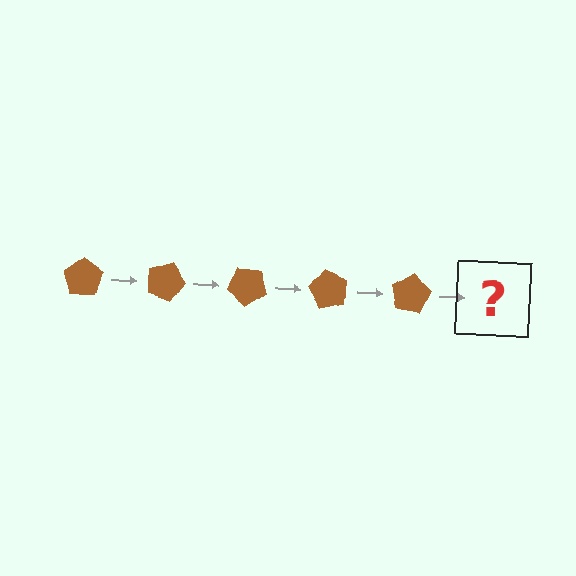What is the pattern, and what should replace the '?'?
The pattern is that the pentagon rotates 20 degrees each step. The '?' should be a brown pentagon rotated 100 degrees.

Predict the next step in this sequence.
The next step is a brown pentagon rotated 100 degrees.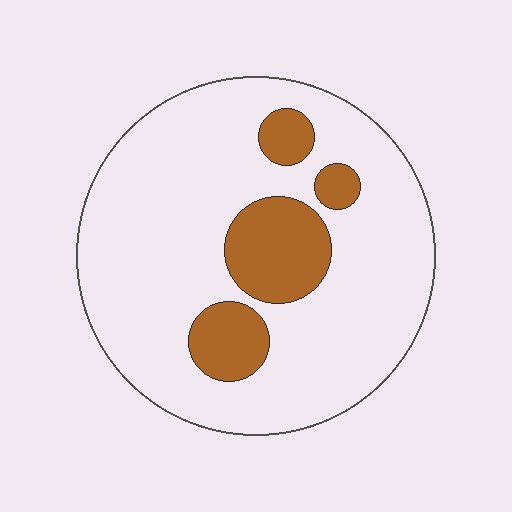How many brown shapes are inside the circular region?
4.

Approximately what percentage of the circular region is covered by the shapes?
Approximately 20%.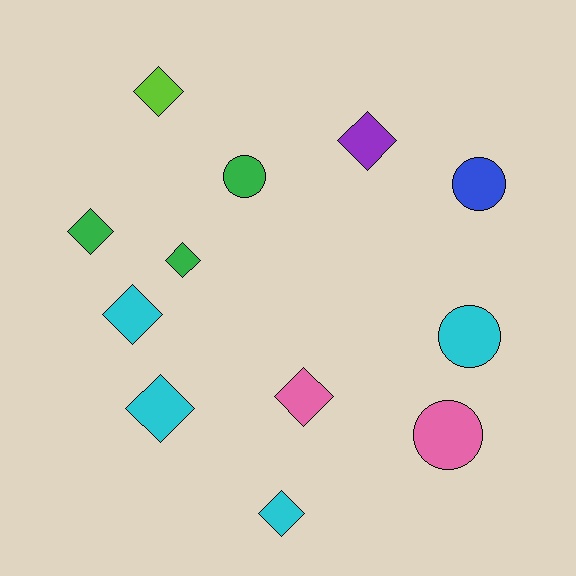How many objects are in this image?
There are 12 objects.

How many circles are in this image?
There are 4 circles.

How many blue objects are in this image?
There is 1 blue object.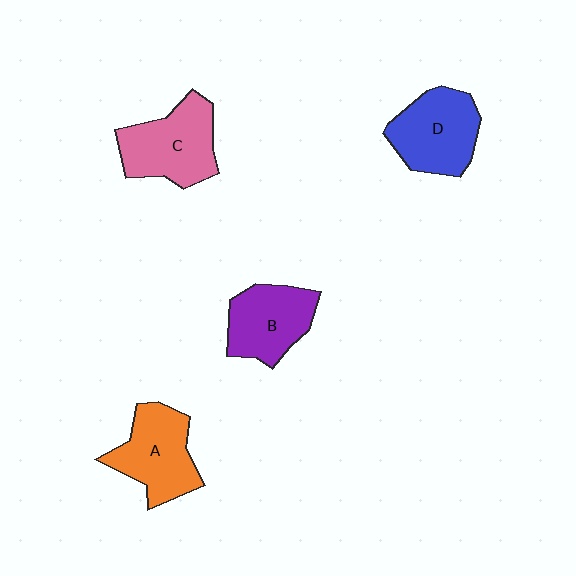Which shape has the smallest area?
Shape B (purple).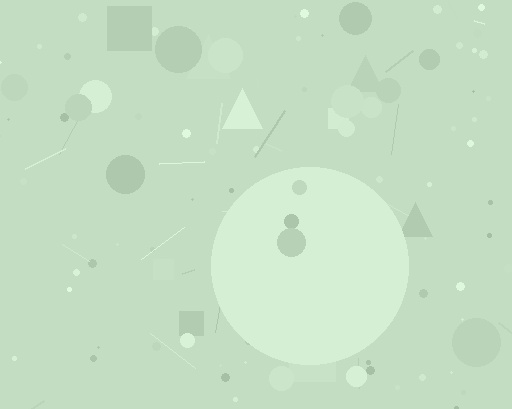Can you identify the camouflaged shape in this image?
The camouflaged shape is a circle.